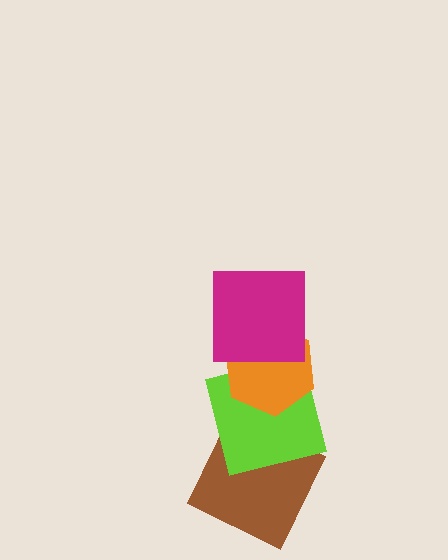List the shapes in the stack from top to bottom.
From top to bottom: the magenta square, the orange hexagon, the lime square, the brown square.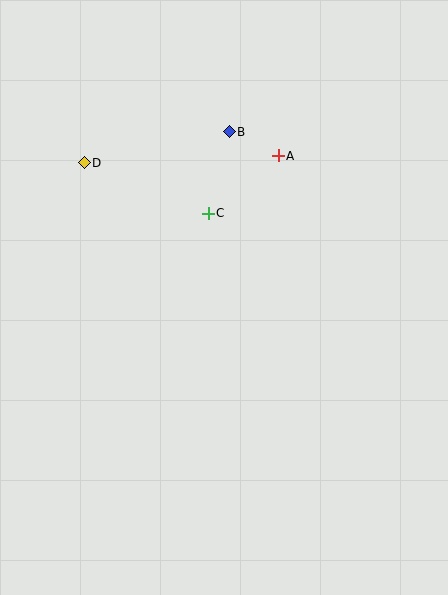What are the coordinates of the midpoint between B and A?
The midpoint between B and A is at (254, 144).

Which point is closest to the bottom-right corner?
Point C is closest to the bottom-right corner.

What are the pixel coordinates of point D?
Point D is at (84, 163).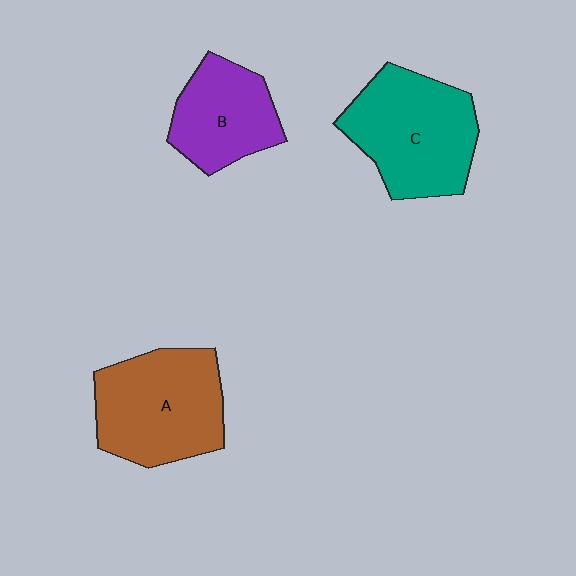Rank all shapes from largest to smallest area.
From largest to smallest: C (teal), A (brown), B (purple).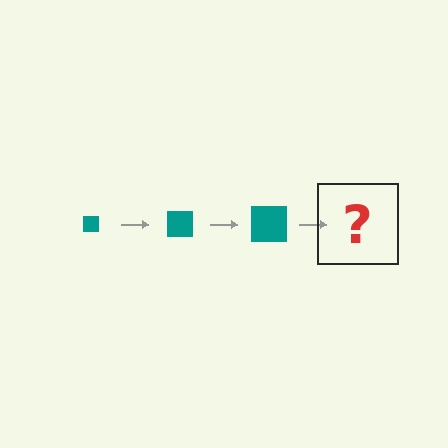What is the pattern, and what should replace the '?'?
The pattern is that the square gets progressively larger each step. The '?' should be a teal square, larger than the previous one.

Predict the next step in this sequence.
The next step is a teal square, larger than the previous one.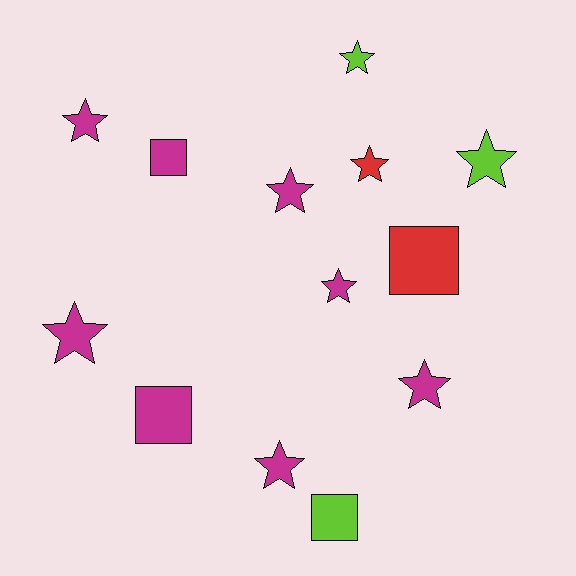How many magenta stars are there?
There are 6 magenta stars.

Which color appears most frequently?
Magenta, with 8 objects.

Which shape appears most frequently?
Star, with 9 objects.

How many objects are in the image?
There are 13 objects.